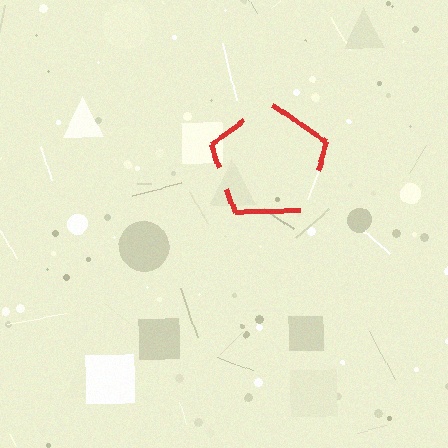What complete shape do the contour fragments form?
The contour fragments form a pentagon.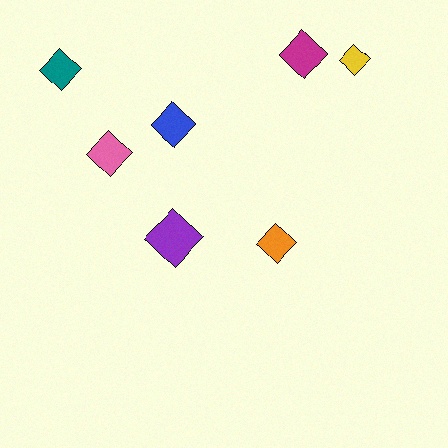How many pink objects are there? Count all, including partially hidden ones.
There is 1 pink object.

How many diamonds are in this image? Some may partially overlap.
There are 7 diamonds.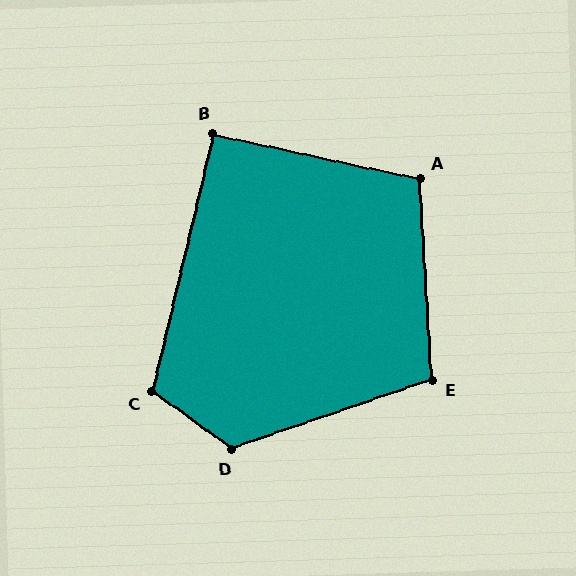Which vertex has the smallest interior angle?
B, at approximately 91 degrees.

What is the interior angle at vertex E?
Approximately 106 degrees (obtuse).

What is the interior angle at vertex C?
Approximately 113 degrees (obtuse).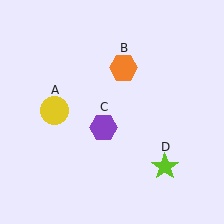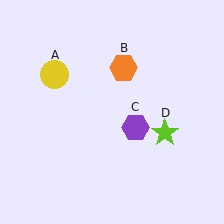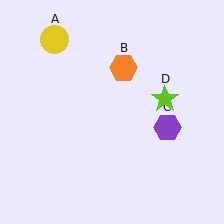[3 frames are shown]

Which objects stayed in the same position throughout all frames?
Orange hexagon (object B) remained stationary.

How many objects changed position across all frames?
3 objects changed position: yellow circle (object A), purple hexagon (object C), lime star (object D).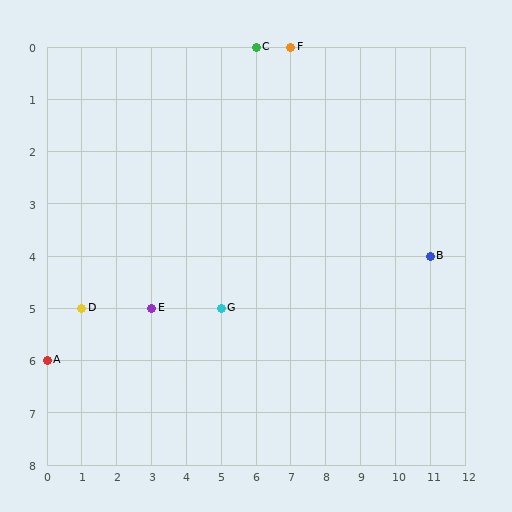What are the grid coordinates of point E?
Point E is at grid coordinates (3, 5).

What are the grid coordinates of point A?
Point A is at grid coordinates (0, 6).